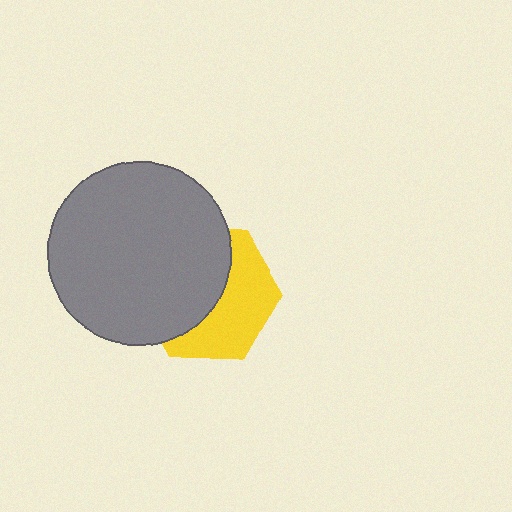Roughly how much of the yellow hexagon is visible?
About half of it is visible (roughly 47%).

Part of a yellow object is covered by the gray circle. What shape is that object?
It is a hexagon.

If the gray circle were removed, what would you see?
You would see the complete yellow hexagon.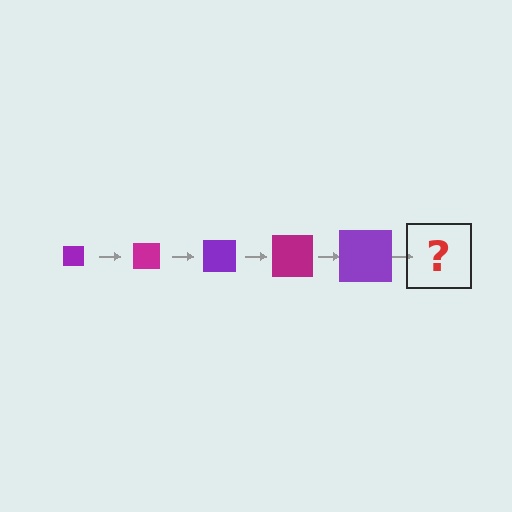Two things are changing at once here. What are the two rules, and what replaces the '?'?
The two rules are that the square grows larger each step and the color cycles through purple and magenta. The '?' should be a magenta square, larger than the previous one.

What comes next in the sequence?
The next element should be a magenta square, larger than the previous one.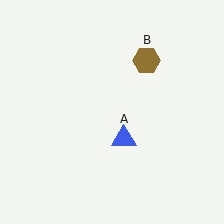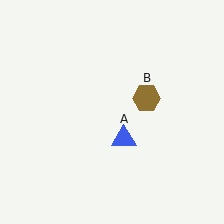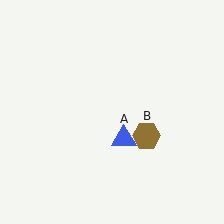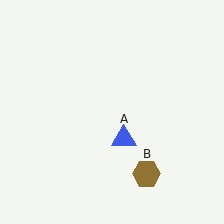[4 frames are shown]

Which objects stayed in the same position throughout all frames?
Blue triangle (object A) remained stationary.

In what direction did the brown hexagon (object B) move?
The brown hexagon (object B) moved down.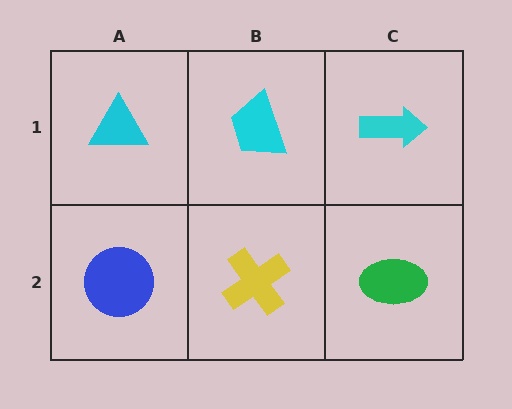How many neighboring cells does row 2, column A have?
2.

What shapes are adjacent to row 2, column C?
A cyan arrow (row 1, column C), a yellow cross (row 2, column B).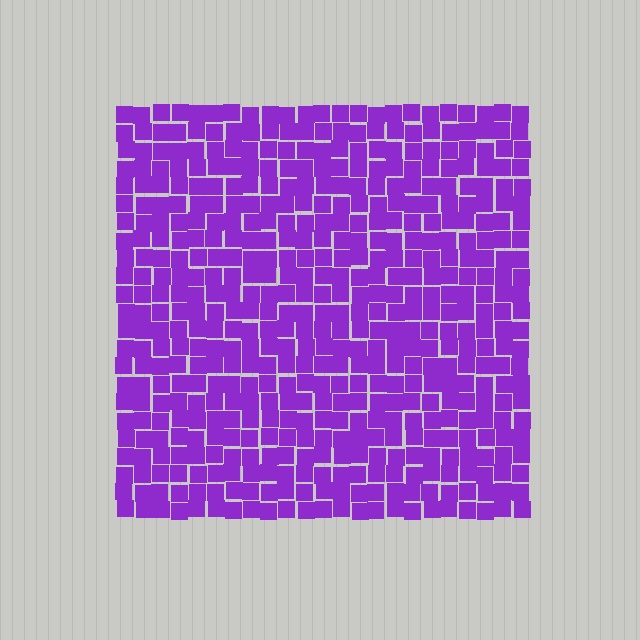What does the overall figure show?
The overall figure shows a square.